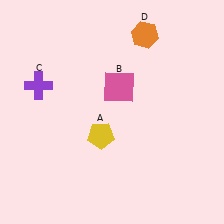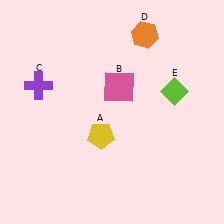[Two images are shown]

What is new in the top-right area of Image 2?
A lime diamond (E) was added in the top-right area of Image 2.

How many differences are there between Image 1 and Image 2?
There is 1 difference between the two images.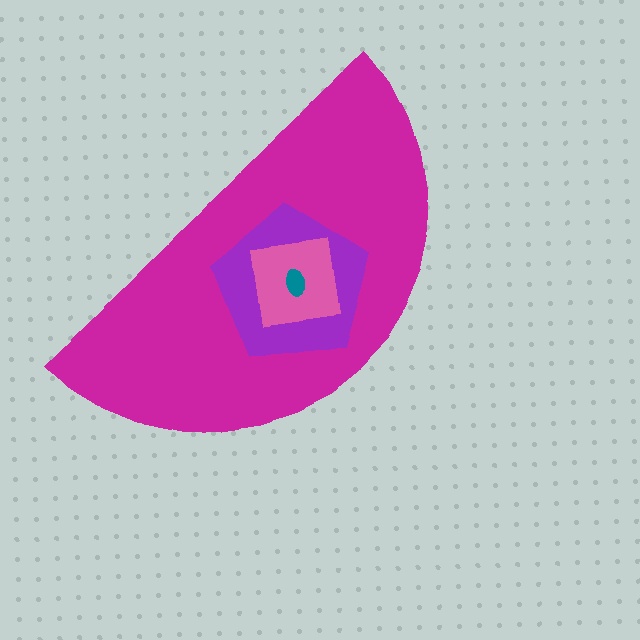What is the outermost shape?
The magenta semicircle.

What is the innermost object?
The teal ellipse.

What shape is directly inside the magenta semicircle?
The purple pentagon.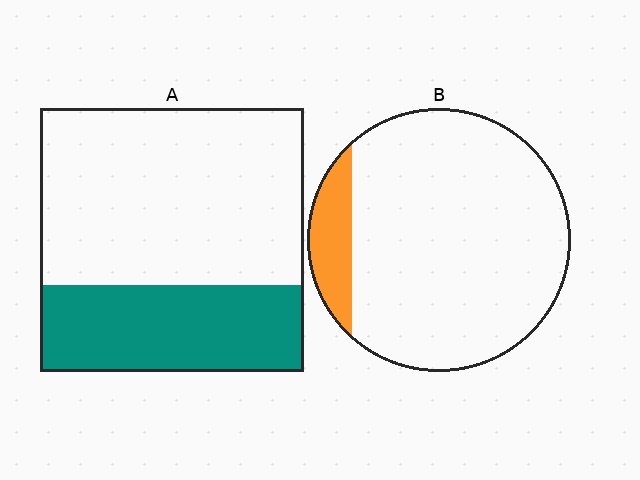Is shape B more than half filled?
No.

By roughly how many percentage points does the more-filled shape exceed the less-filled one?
By roughly 20 percentage points (A over B).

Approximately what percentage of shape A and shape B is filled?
A is approximately 35% and B is approximately 10%.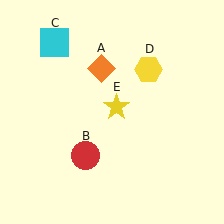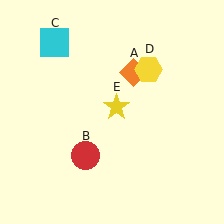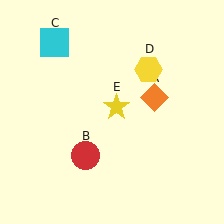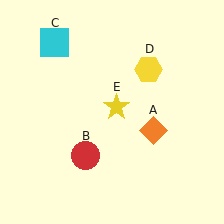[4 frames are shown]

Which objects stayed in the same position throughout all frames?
Red circle (object B) and cyan square (object C) and yellow hexagon (object D) and yellow star (object E) remained stationary.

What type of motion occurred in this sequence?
The orange diamond (object A) rotated clockwise around the center of the scene.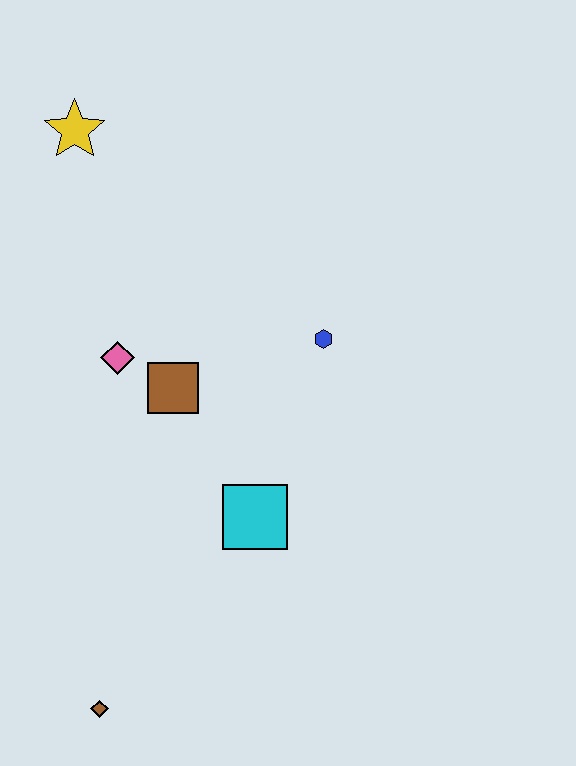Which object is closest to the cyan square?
The brown square is closest to the cyan square.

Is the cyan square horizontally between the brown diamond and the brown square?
No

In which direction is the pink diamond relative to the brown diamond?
The pink diamond is above the brown diamond.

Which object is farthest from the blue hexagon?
The brown diamond is farthest from the blue hexagon.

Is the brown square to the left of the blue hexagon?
Yes